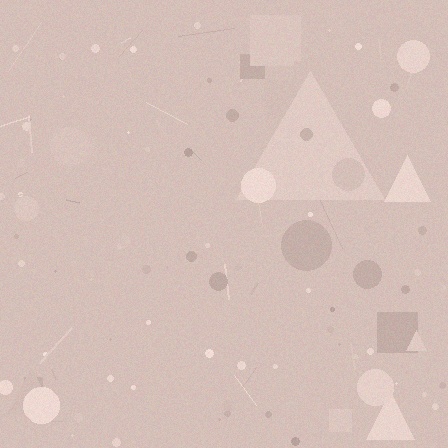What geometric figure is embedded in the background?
A triangle is embedded in the background.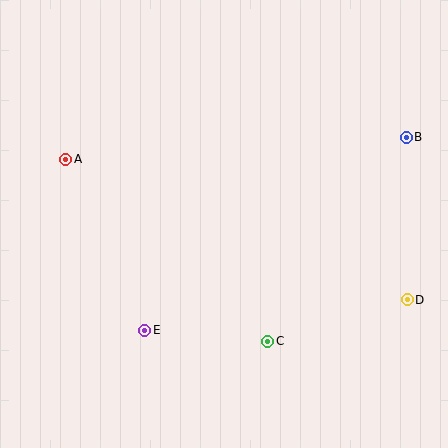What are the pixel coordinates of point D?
Point D is at (407, 300).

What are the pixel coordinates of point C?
Point C is at (268, 341).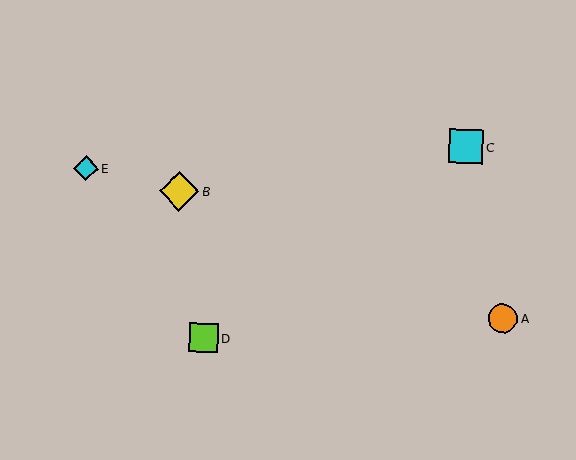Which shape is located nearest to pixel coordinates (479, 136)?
The cyan square (labeled C) at (466, 146) is nearest to that location.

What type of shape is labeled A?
Shape A is an orange circle.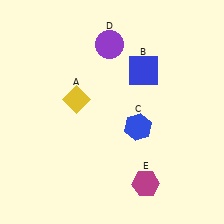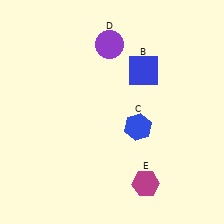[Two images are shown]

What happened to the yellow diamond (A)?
The yellow diamond (A) was removed in Image 2. It was in the top-left area of Image 1.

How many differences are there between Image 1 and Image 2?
There is 1 difference between the two images.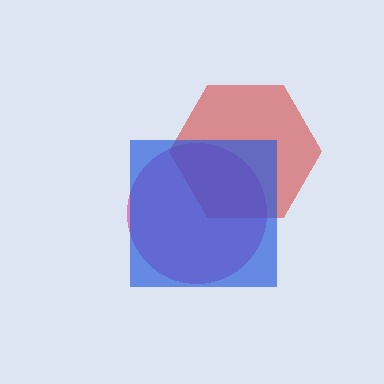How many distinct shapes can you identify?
There are 3 distinct shapes: a red hexagon, a magenta circle, a blue square.